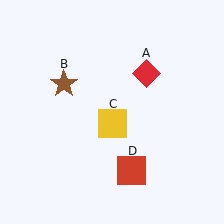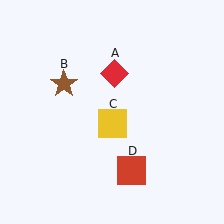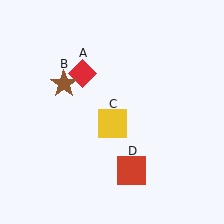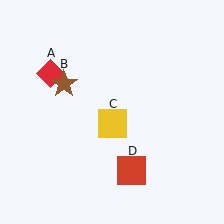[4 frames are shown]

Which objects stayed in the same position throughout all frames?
Brown star (object B) and yellow square (object C) and red square (object D) remained stationary.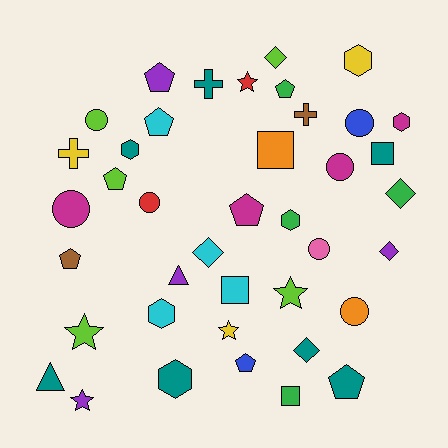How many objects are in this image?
There are 40 objects.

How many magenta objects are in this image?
There are 4 magenta objects.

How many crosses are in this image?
There are 3 crosses.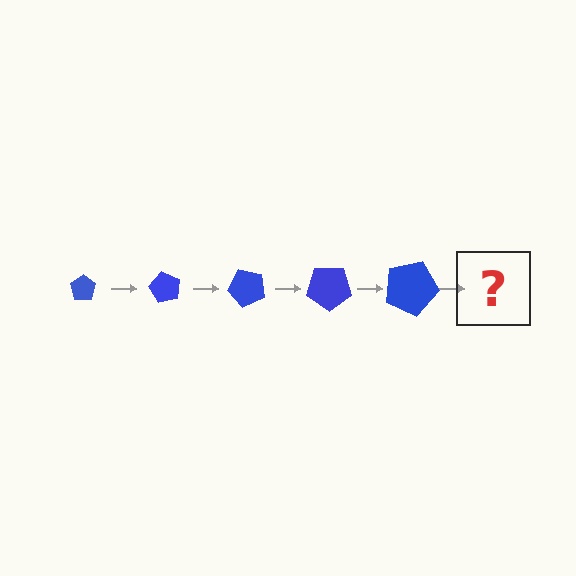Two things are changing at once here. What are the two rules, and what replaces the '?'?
The two rules are that the pentagon grows larger each step and it rotates 60 degrees each step. The '?' should be a pentagon, larger than the previous one and rotated 300 degrees from the start.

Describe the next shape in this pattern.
It should be a pentagon, larger than the previous one and rotated 300 degrees from the start.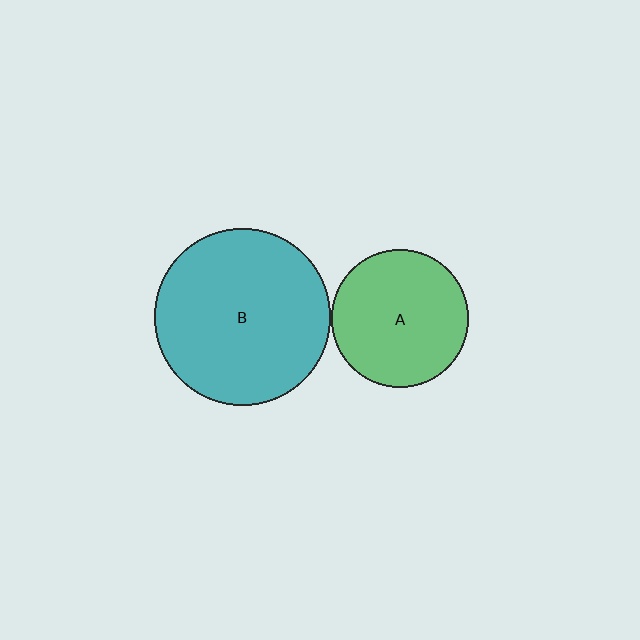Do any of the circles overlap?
No, none of the circles overlap.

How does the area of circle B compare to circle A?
Approximately 1.6 times.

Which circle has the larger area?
Circle B (teal).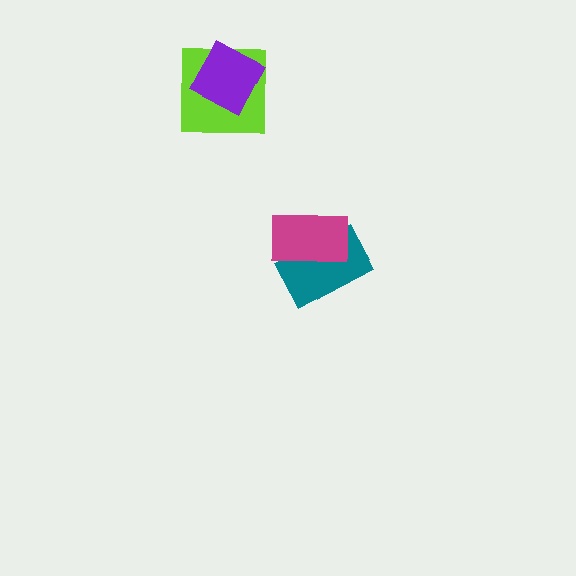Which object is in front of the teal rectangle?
The magenta rectangle is in front of the teal rectangle.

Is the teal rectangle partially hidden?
Yes, it is partially covered by another shape.